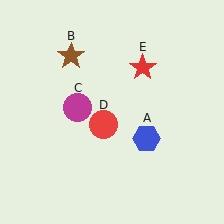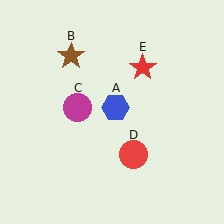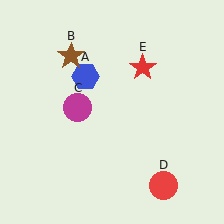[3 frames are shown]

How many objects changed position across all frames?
2 objects changed position: blue hexagon (object A), red circle (object D).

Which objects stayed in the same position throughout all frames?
Brown star (object B) and magenta circle (object C) and red star (object E) remained stationary.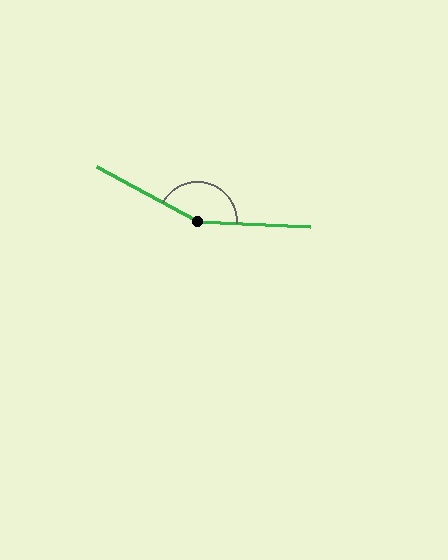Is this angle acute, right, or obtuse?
It is obtuse.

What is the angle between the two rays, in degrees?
Approximately 154 degrees.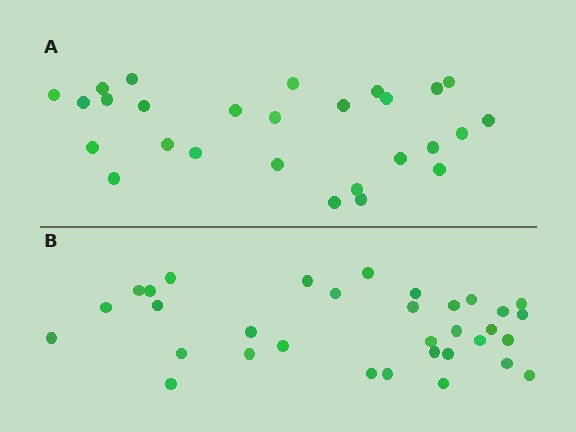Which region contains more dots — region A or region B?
Region B (the bottom region) has more dots.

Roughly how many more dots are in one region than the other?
Region B has about 6 more dots than region A.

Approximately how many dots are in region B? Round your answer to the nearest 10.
About 30 dots. (The exact count is 33, which rounds to 30.)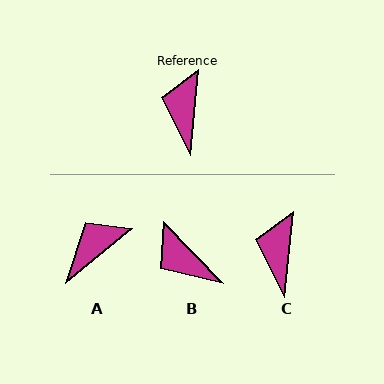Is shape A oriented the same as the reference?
No, it is off by about 45 degrees.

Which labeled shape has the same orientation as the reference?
C.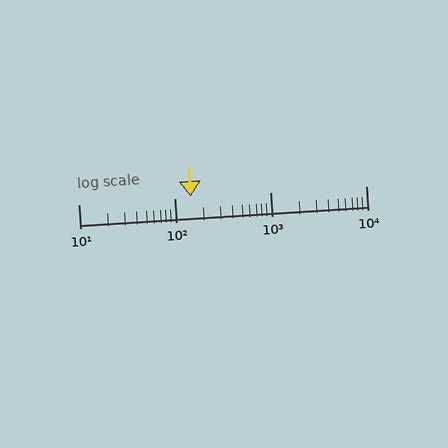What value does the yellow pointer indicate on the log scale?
The pointer indicates approximately 150.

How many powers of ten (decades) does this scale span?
The scale spans 3 decades, from 10 to 10000.